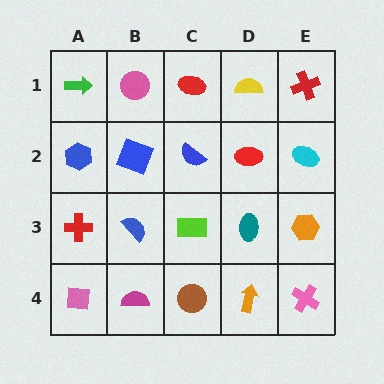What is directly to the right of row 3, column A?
A blue semicircle.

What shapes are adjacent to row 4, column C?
A lime rectangle (row 3, column C), a magenta semicircle (row 4, column B), an orange arrow (row 4, column D).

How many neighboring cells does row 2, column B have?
4.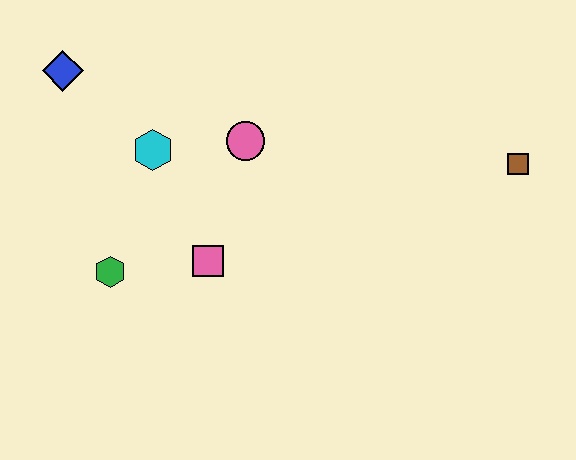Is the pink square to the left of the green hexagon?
No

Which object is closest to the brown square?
The pink circle is closest to the brown square.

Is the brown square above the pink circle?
No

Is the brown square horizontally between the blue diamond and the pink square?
No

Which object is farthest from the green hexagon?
The brown square is farthest from the green hexagon.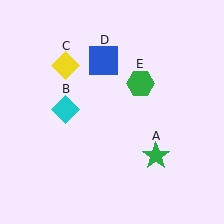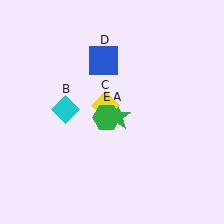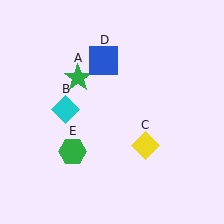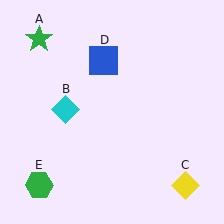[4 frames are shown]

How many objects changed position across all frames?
3 objects changed position: green star (object A), yellow diamond (object C), green hexagon (object E).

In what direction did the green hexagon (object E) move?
The green hexagon (object E) moved down and to the left.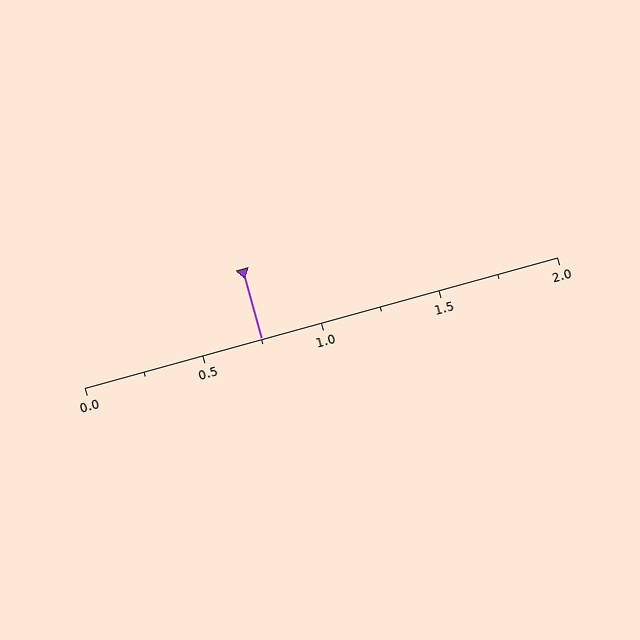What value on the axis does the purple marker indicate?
The marker indicates approximately 0.75.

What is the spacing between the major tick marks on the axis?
The major ticks are spaced 0.5 apart.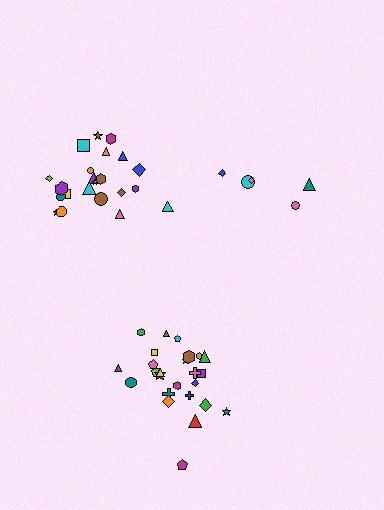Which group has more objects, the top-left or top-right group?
The top-left group.